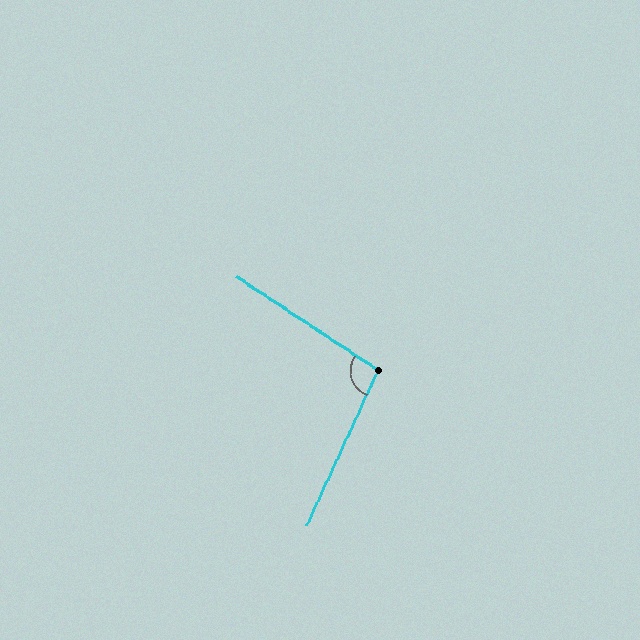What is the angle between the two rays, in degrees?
Approximately 99 degrees.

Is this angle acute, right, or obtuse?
It is obtuse.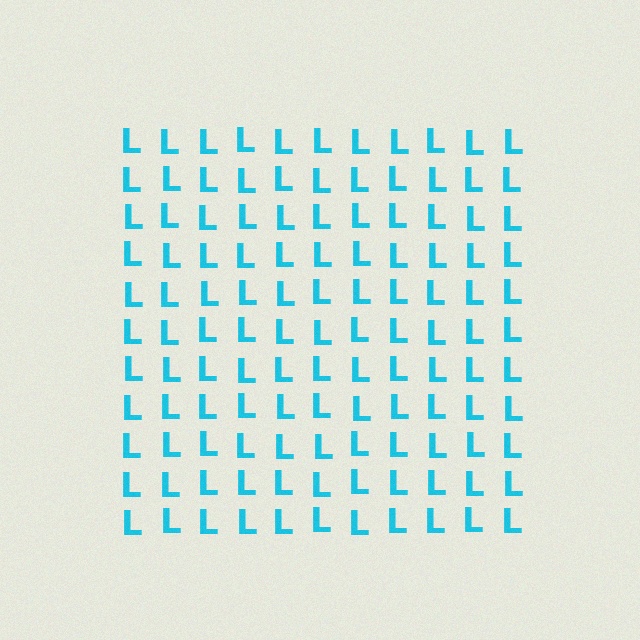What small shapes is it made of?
It is made of small letter L's.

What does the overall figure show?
The overall figure shows a square.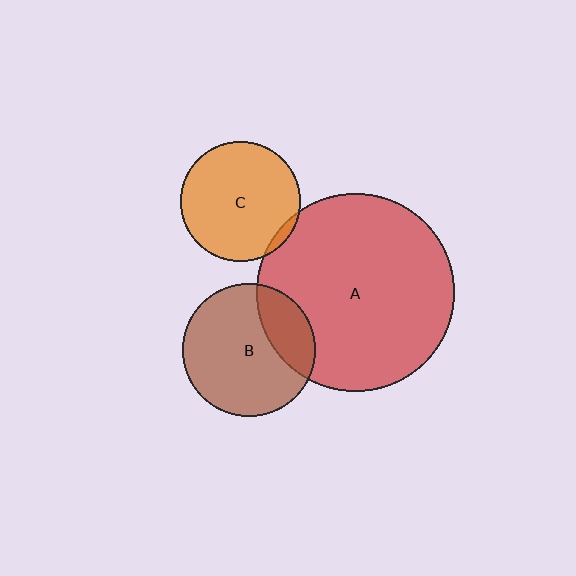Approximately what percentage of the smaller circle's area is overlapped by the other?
Approximately 25%.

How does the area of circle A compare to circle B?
Approximately 2.2 times.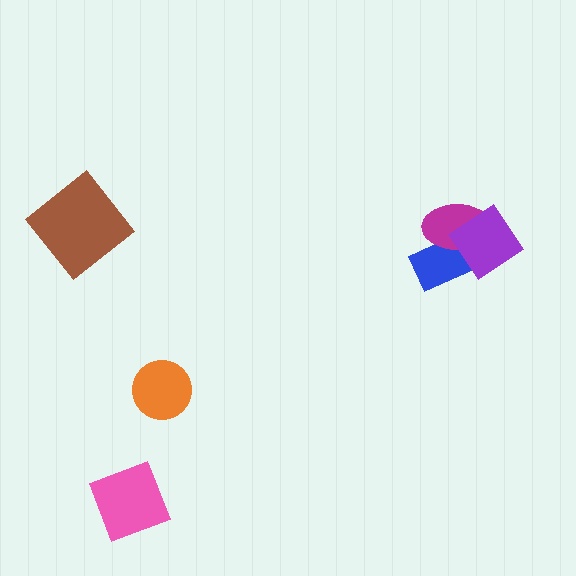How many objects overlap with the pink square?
0 objects overlap with the pink square.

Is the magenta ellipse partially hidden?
Yes, it is partially covered by another shape.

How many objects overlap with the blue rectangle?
2 objects overlap with the blue rectangle.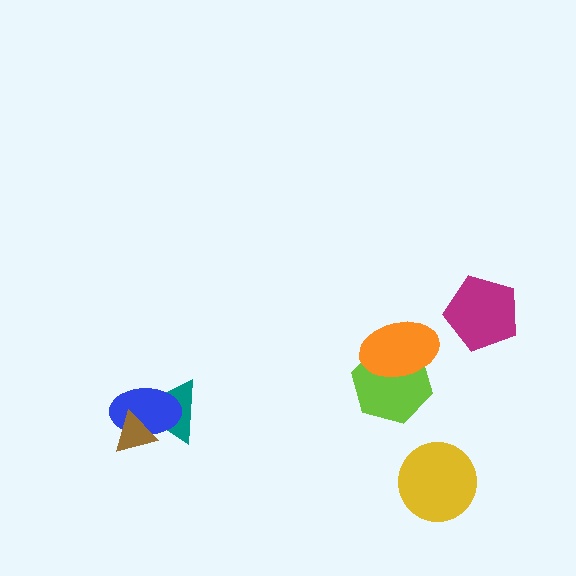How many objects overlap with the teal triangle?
2 objects overlap with the teal triangle.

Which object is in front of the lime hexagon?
The orange ellipse is in front of the lime hexagon.